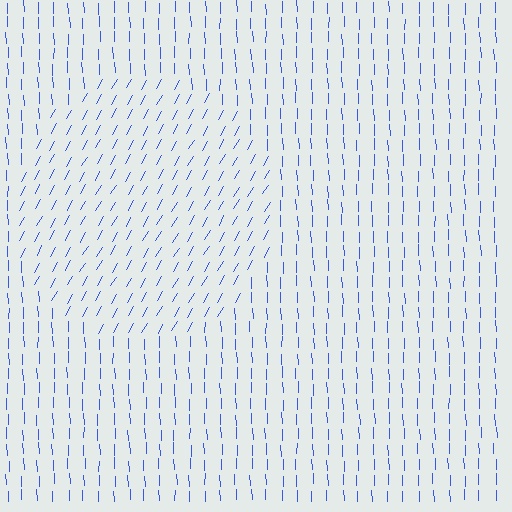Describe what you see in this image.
The image is filled with small blue line segments. A circle region in the image has lines oriented differently from the surrounding lines, creating a visible texture boundary.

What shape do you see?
I see a circle.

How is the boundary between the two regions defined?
The boundary is defined purely by a change in line orientation (approximately 32 degrees difference). All lines are the same color and thickness.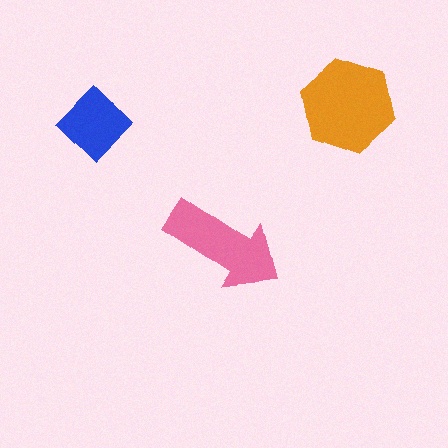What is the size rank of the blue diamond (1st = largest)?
3rd.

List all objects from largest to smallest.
The orange hexagon, the pink arrow, the blue diamond.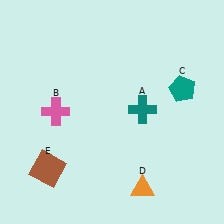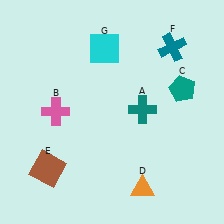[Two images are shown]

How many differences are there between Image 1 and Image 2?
There are 2 differences between the two images.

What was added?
A teal cross (F), a cyan square (G) were added in Image 2.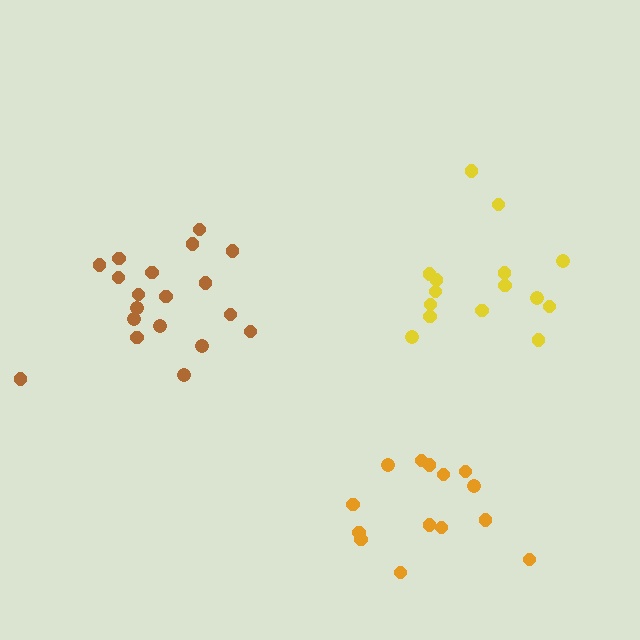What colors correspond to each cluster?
The clusters are colored: brown, yellow, orange.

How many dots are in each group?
Group 1: 19 dots, Group 2: 15 dots, Group 3: 14 dots (48 total).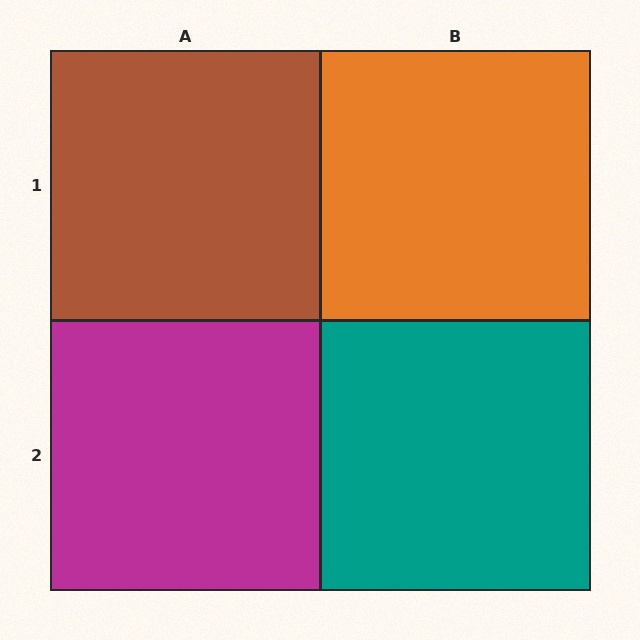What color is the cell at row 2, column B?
Teal.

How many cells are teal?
1 cell is teal.